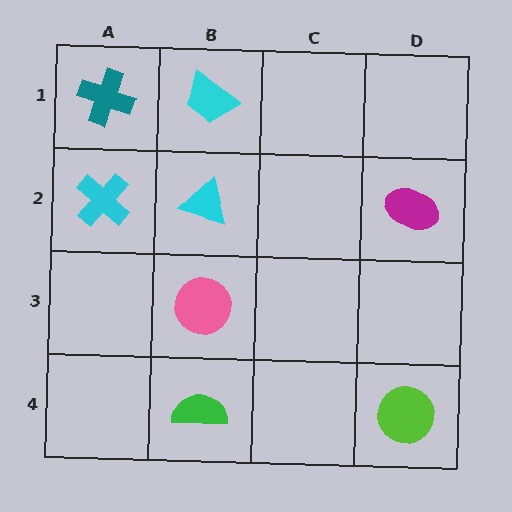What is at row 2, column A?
A cyan cross.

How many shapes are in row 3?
1 shape.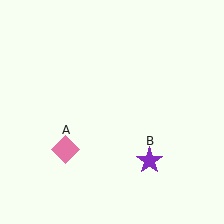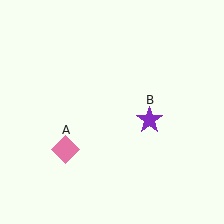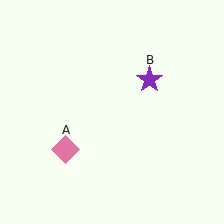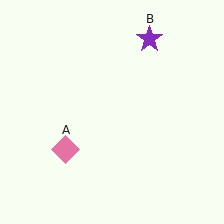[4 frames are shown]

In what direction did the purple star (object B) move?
The purple star (object B) moved up.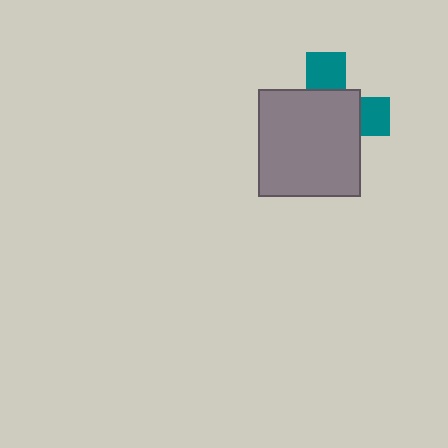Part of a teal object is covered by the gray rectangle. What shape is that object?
It is a cross.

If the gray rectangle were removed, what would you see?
You would see the complete teal cross.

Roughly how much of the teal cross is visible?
A small part of it is visible (roughly 30%).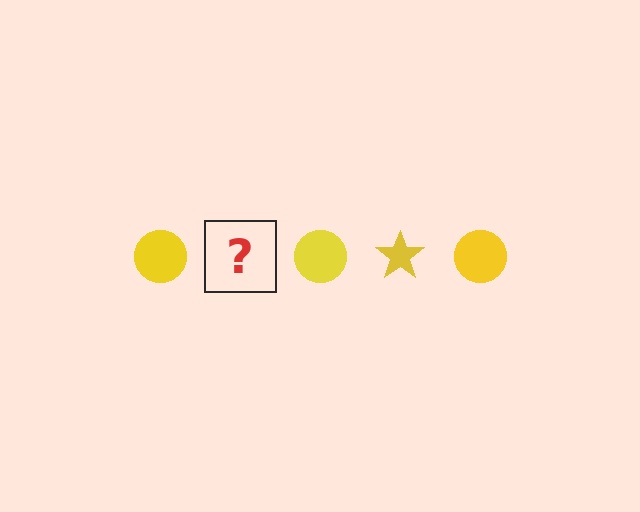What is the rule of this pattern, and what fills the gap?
The rule is that the pattern cycles through circle, star shapes in yellow. The gap should be filled with a yellow star.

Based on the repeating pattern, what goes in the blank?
The blank should be a yellow star.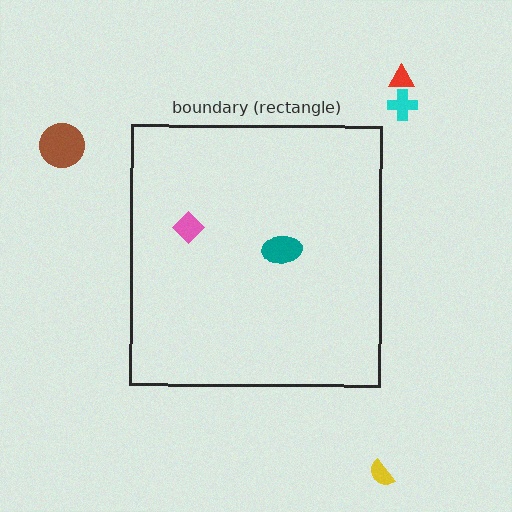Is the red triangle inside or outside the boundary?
Outside.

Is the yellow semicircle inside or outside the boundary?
Outside.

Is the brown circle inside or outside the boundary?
Outside.